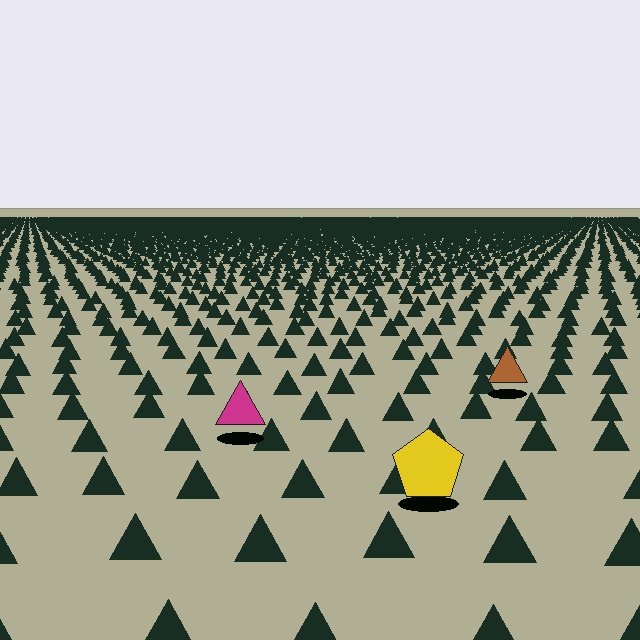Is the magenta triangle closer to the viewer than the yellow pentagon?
No. The yellow pentagon is closer — you can tell from the texture gradient: the ground texture is coarser near it.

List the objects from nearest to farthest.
From nearest to farthest: the yellow pentagon, the magenta triangle, the brown triangle.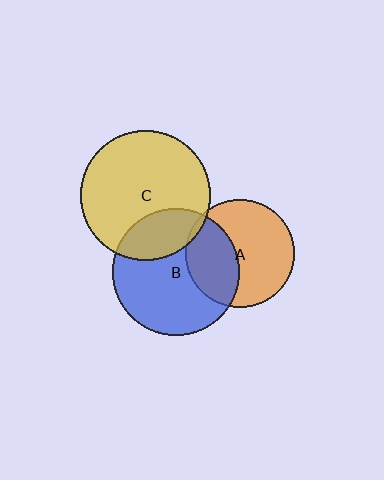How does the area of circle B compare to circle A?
Approximately 1.4 times.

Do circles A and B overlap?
Yes.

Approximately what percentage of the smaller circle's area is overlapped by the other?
Approximately 40%.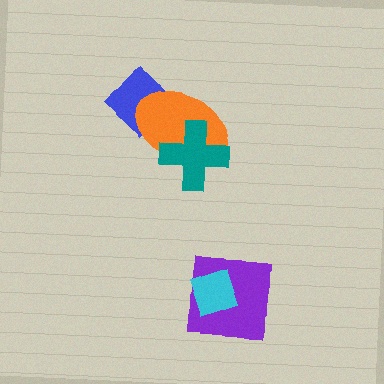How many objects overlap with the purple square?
1 object overlaps with the purple square.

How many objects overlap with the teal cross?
1 object overlaps with the teal cross.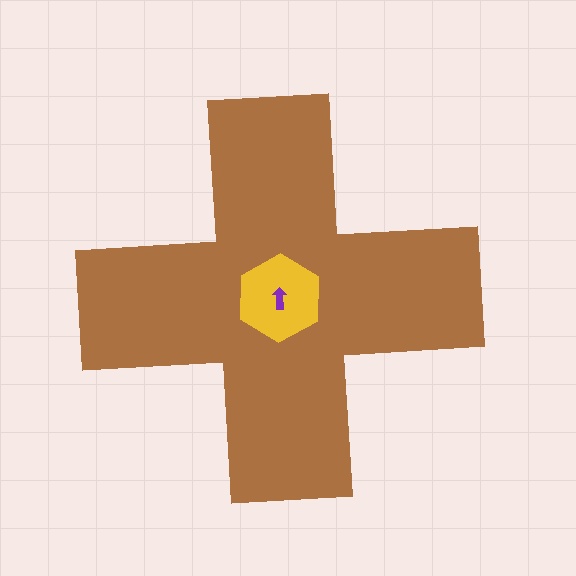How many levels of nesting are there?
3.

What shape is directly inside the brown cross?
The yellow hexagon.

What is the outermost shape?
The brown cross.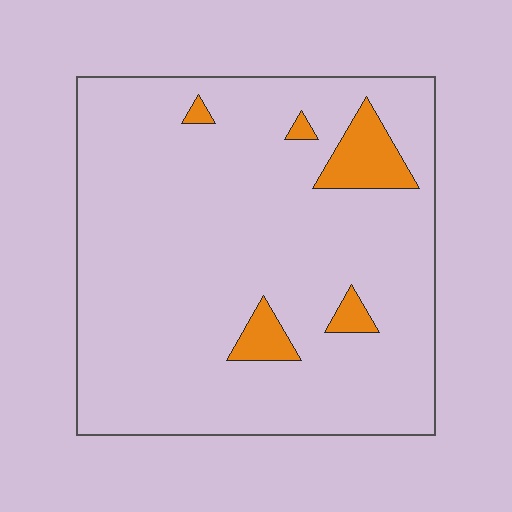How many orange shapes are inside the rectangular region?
5.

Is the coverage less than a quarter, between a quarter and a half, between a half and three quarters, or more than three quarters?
Less than a quarter.